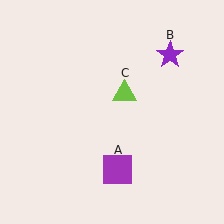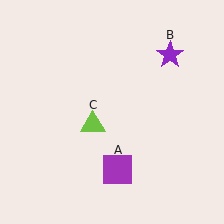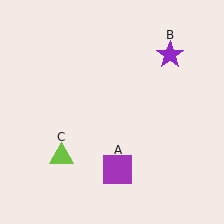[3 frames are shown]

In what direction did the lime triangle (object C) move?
The lime triangle (object C) moved down and to the left.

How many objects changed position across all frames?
1 object changed position: lime triangle (object C).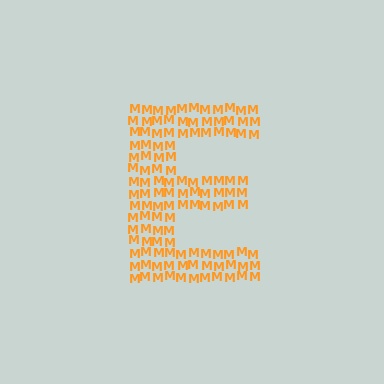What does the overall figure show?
The overall figure shows the letter E.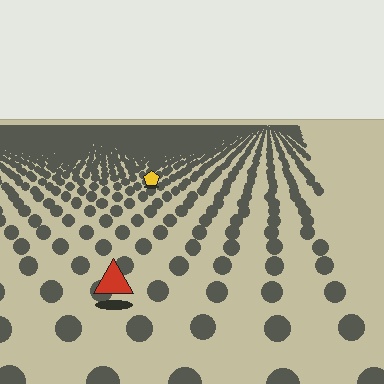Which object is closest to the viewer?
The red triangle is closest. The texture marks near it are larger and more spread out.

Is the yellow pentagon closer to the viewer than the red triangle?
No. The red triangle is closer — you can tell from the texture gradient: the ground texture is coarser near it.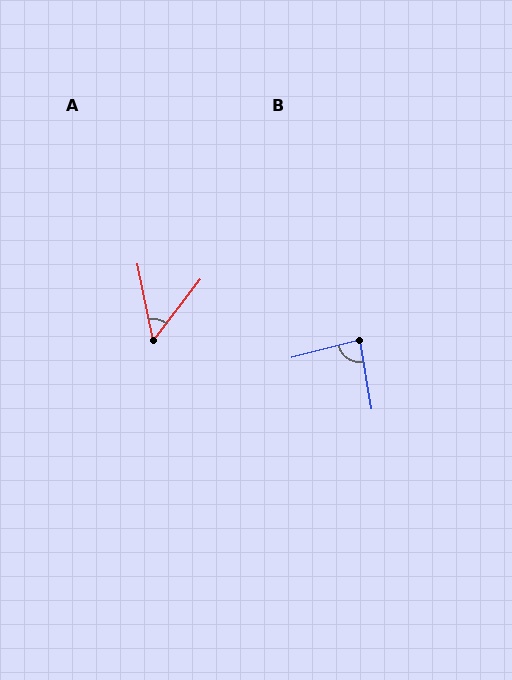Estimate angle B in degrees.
Approximately 85 degrees.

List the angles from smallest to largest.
A (49°), B (85°).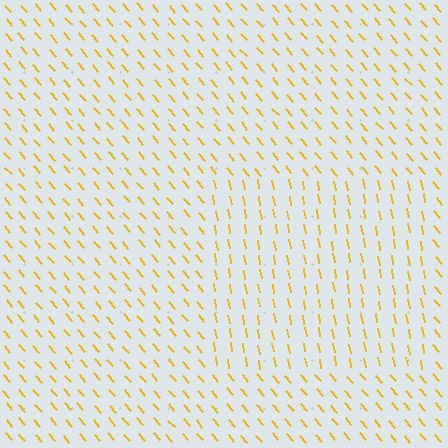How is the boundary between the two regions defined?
The boundary is defined purely by a change in line orientation (approximately 31 degrees difference). All lines are the same color and thickness.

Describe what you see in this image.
The image is filled with small yellow line segments. A rectangle region in the image has lines oriented differently from the surrounding lines, creating a visible texture boundary.